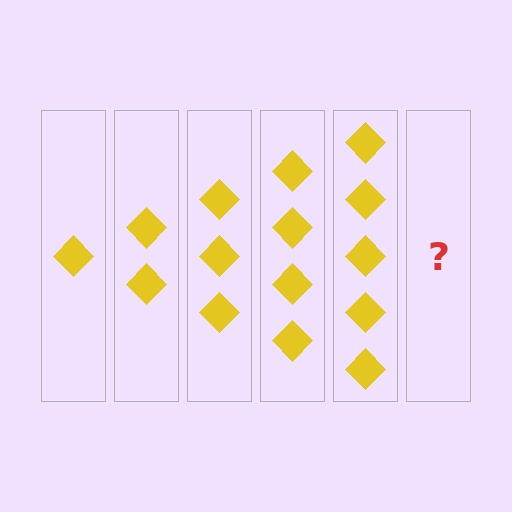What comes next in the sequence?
The next element should be 6 diamonds.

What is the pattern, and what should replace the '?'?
The pattern is that each step adds one more diamond. The '?' should be 6 diamonds.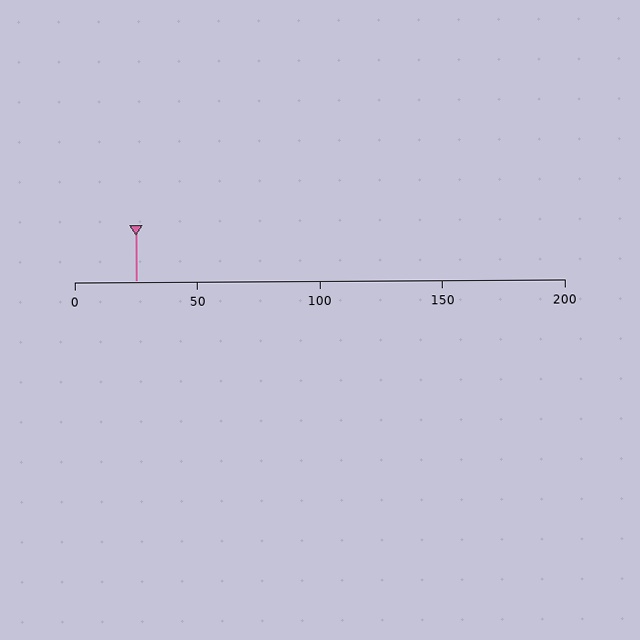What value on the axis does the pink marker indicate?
The marker indicates approximately 25.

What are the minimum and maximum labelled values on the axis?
The axis runs from 0 to 200.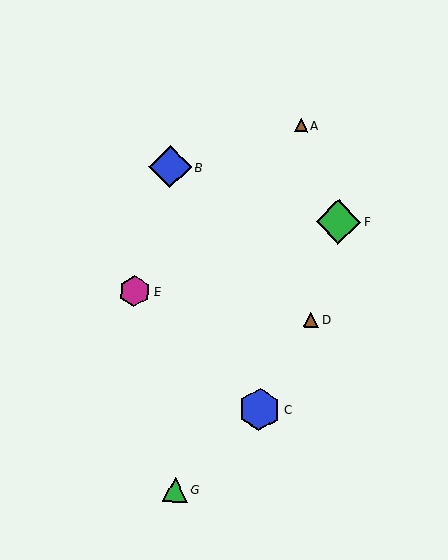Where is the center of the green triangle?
The center of the green triangle is at (175, 490).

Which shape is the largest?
The green diamond (labeled F) is the largest.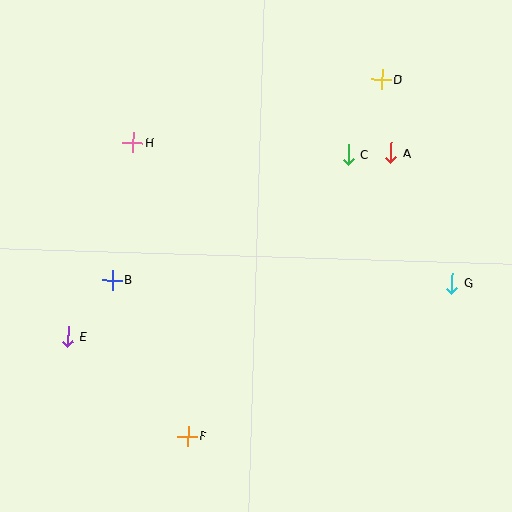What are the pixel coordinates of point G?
Point G is at (452, 283).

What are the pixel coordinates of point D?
Point D is at (382, 80).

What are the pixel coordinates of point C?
Point C is at (348, 154).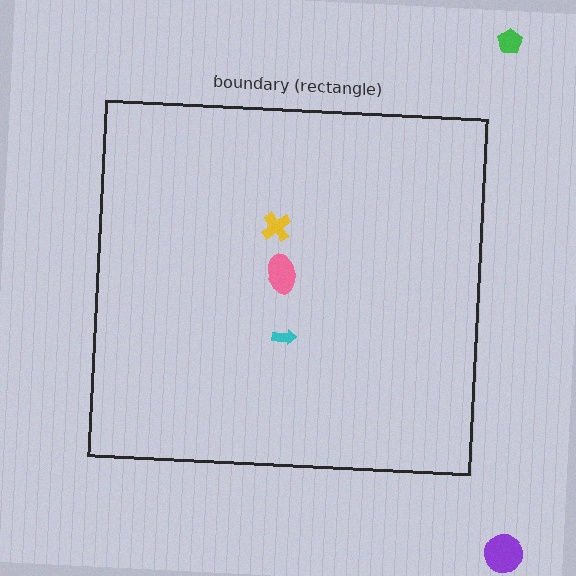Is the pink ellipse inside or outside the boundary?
Inside.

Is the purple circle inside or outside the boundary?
Outside.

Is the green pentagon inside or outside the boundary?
Outside.